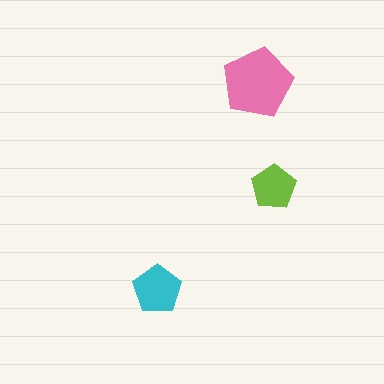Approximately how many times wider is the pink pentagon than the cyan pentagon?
About 1.5 times wider.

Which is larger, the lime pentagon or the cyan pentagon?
The cyan one.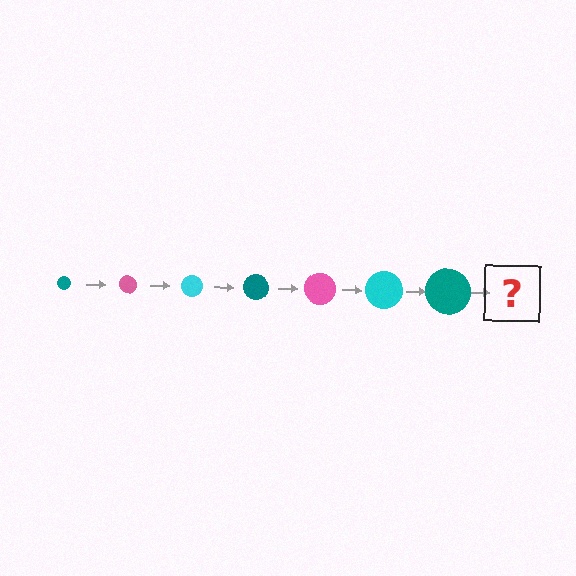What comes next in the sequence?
The next element should be a pink circle, larger than the previous one.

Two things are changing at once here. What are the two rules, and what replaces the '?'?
The two rules are that the circle grows larger each step and the color cycles through teal, pink, and cyan. The '?' should be a pink circle, larger than the previous one.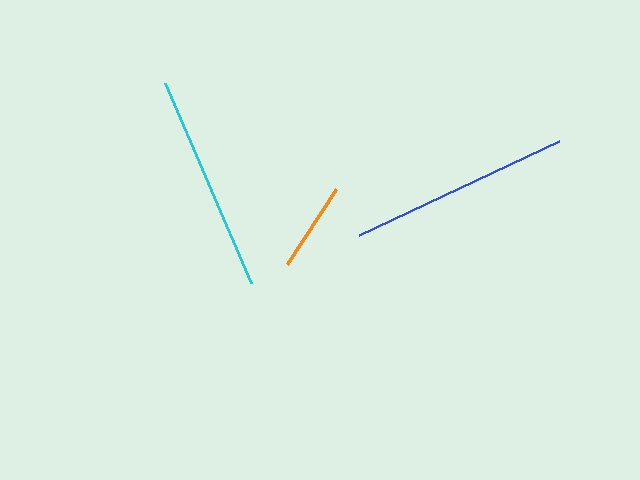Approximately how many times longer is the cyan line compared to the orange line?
The cyan line is approximately 2.4 times the length of the orange line.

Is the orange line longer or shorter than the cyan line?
The cyan line is longer than the orange line.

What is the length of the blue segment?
The blue segment is approximately 221 pixels long.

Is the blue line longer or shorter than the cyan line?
The blue line is longer than the cyan line.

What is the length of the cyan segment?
The cyan segment is approximately 218 pixels long.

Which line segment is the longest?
The blue line is the longest at approximately 221 pixels.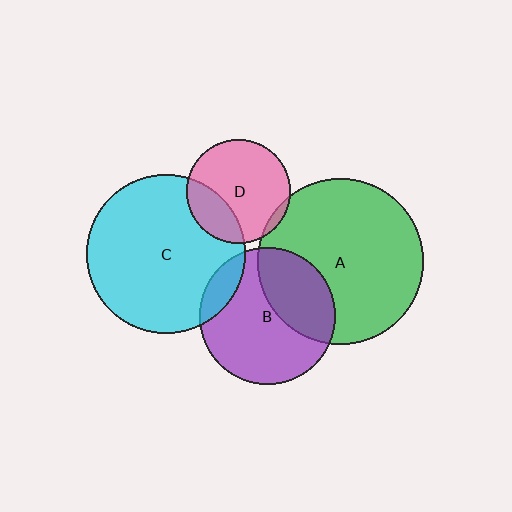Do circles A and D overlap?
Yes.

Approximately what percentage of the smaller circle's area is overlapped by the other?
Approximately 5%.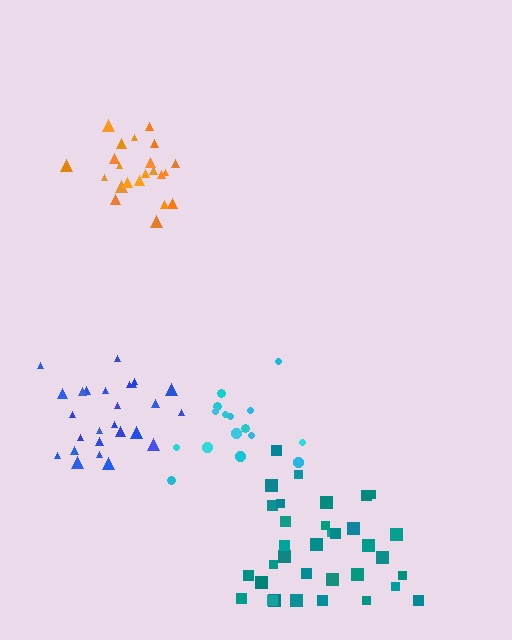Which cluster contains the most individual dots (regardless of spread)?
Teal (34).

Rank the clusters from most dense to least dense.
orange, blue, cyan, teal.